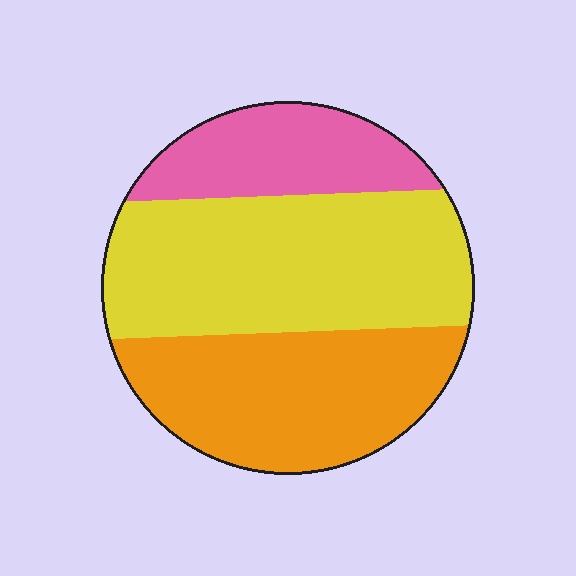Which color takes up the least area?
Pink, at roughly 20%.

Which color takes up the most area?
Yellow, at roughly 45%.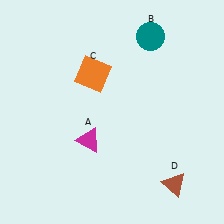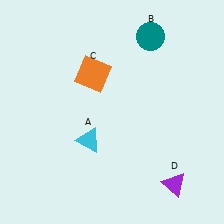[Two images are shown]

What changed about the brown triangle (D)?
In Image 1, D is brown. In Image 2, it changed to purple.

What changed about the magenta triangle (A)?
In Image 1, A is magenta. In Image 2, it changed to cyan.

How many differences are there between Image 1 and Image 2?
There are 2 differences between the two images.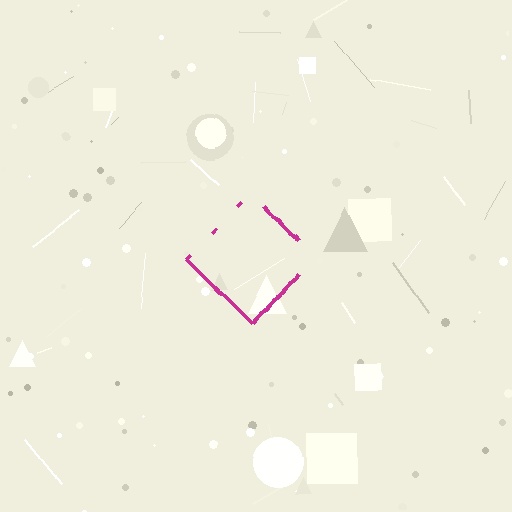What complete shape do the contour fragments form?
The contour fragments form a diamond.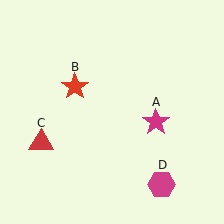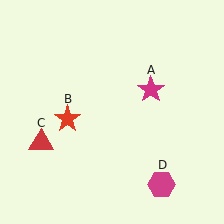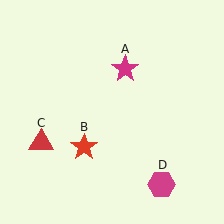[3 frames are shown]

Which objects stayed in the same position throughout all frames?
Red triangle (object C) and magenta hexagon (object D) remained stationary.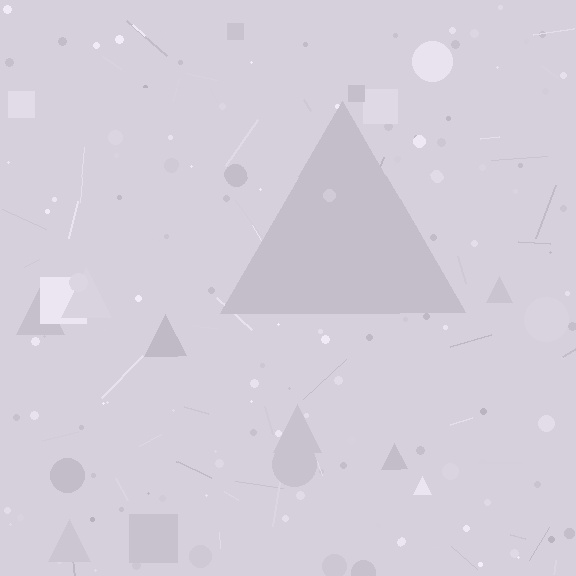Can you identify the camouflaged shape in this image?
The camouflaged shape is a triangle.